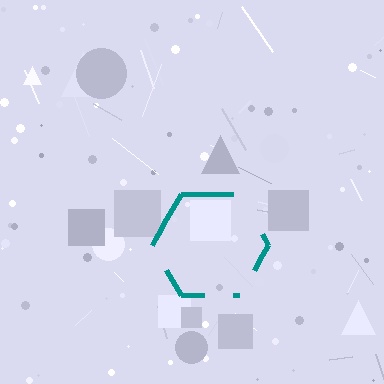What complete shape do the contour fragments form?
The contour fragments form a hexagon.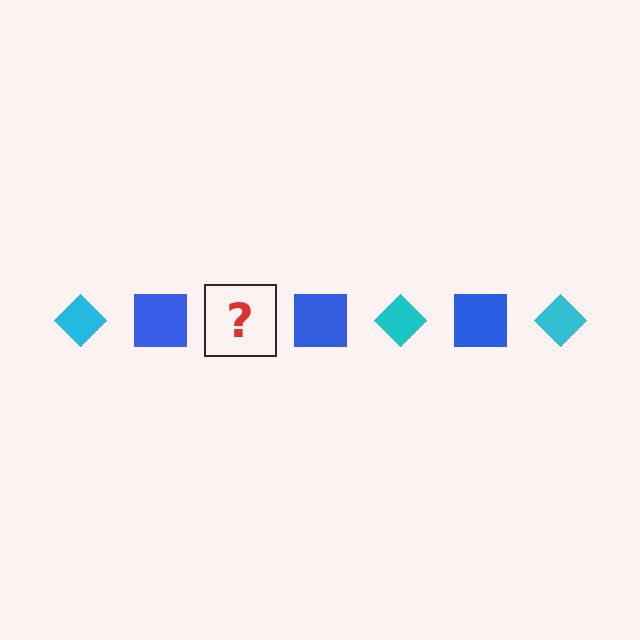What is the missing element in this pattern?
The missing element is a cyan diamond.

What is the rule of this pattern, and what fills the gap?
The rule is that the pattern alternates between cyan diamond and blue square. The gap should be filled with a cyan diamond.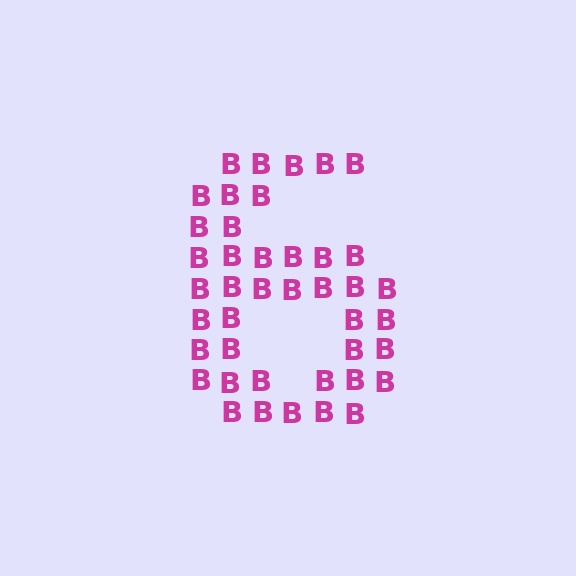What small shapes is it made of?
It is made of small letter B's.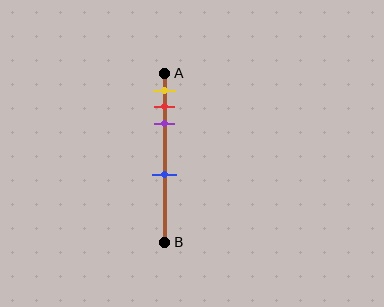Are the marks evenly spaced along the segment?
No, the marks are not evenly spaced.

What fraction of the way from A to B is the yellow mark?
The yellow mark is approximately 10% (0.1) of the way from A to B.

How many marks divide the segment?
There are 4 marks dividing the segment.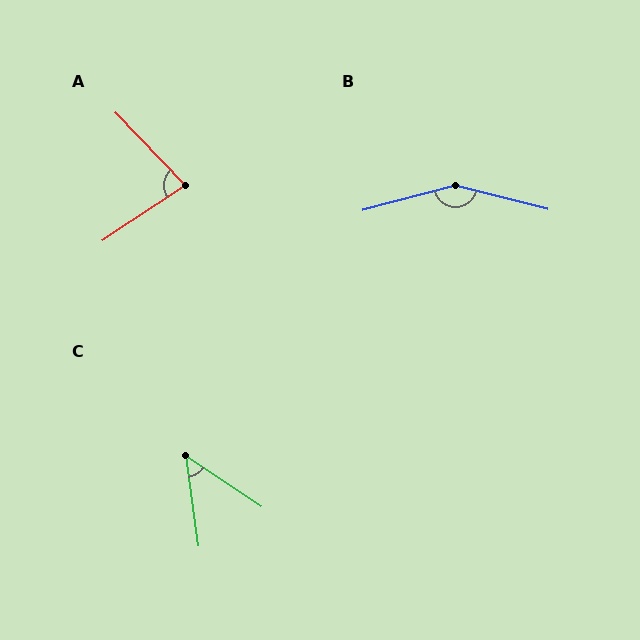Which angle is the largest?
B, at approximately 151 degrees.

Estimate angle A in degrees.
Approximately 80 degrees.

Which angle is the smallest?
C, at approximately 48 degrees.